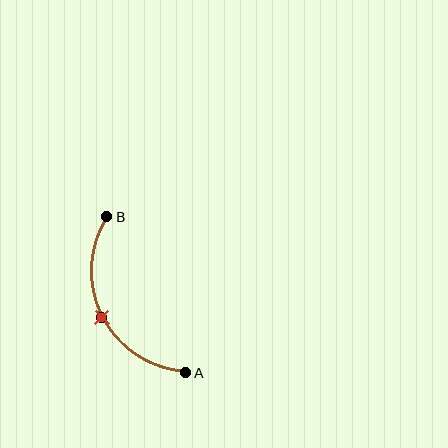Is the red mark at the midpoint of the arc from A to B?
Yes. The red mark lies on the arc at equal arc-length from both A and B — it is the arc midpoint.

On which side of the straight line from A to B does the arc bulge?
The arc bulges to the left of the straight line connecting A and B.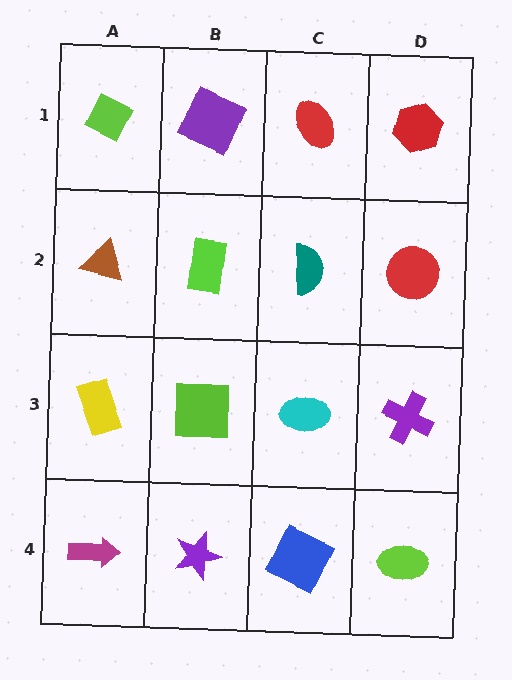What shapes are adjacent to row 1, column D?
A red circle (row 2, column D), a red ellipse (row 1, column C).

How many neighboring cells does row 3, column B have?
4.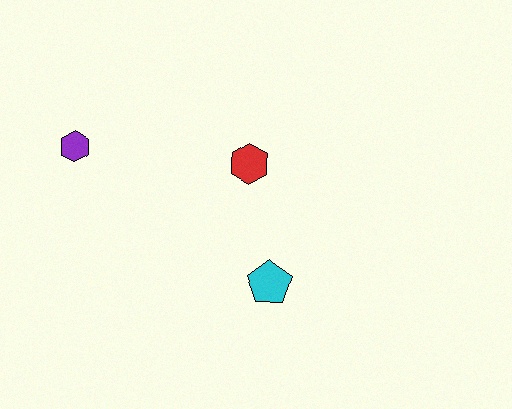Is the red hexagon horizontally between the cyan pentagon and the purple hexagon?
Yes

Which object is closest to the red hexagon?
The cyan pentagon is closest to the red hexagon.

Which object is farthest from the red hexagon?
The purple hexagon is farthest from the red hexagon.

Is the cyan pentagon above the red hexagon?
No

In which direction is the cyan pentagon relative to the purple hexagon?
The cyan pentagon is to the right of the purple hexagon.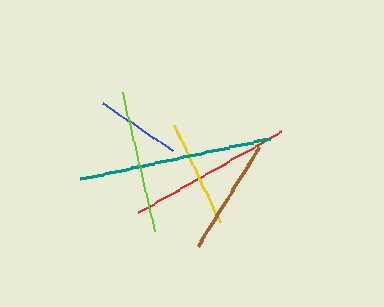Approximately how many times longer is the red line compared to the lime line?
The red line is approximately 1.1 times the length of the lime line.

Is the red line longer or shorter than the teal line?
The teal line is longer than the red line.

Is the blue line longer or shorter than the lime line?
The lime line is longer than the blue line.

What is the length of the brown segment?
The brown segment is approximately 116 pixels long.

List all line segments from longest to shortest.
From longest to shortest: teal, red, lime, brown, yellow, blue.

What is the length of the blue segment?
The blue segment is approximately 84 pixels long.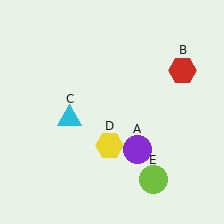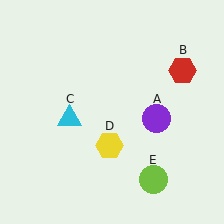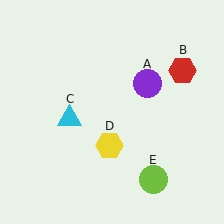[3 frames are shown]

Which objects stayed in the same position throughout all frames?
Red hexagon (object B) and cyan triangle (object C) and yellow hexagon (object D) and lime circle (object E) remained stationary.